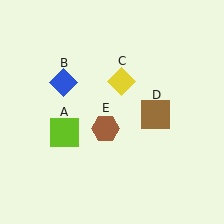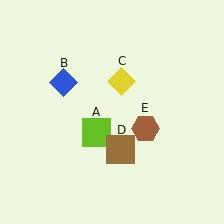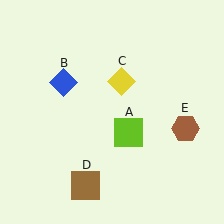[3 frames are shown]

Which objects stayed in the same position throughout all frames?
Blue diamond (object B) and yellow diamond (object C) remained stationary.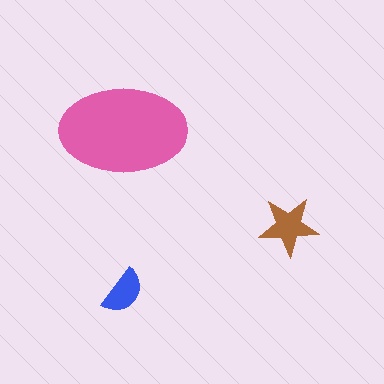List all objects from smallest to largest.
The blue semicircle, the brown star, the pink ellipse.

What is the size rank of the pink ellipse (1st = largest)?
1st.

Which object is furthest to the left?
The pink ellipse is leftmost.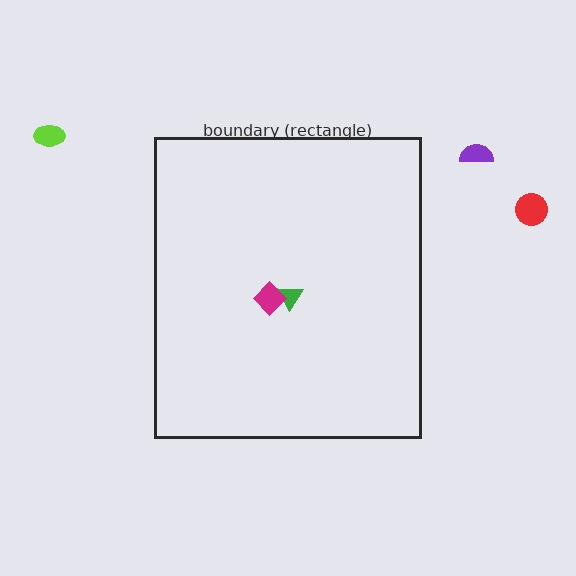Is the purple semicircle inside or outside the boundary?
Outside.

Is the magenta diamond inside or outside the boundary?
Inside.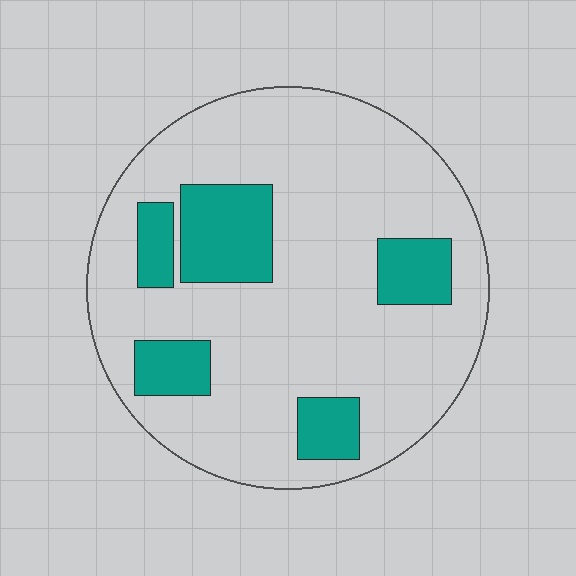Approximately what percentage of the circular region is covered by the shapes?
Approximately 20%.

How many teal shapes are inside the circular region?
5.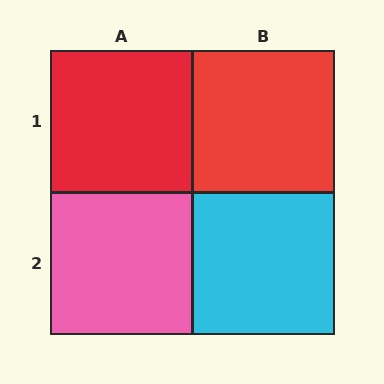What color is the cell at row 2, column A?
Pink.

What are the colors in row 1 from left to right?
Red, red.